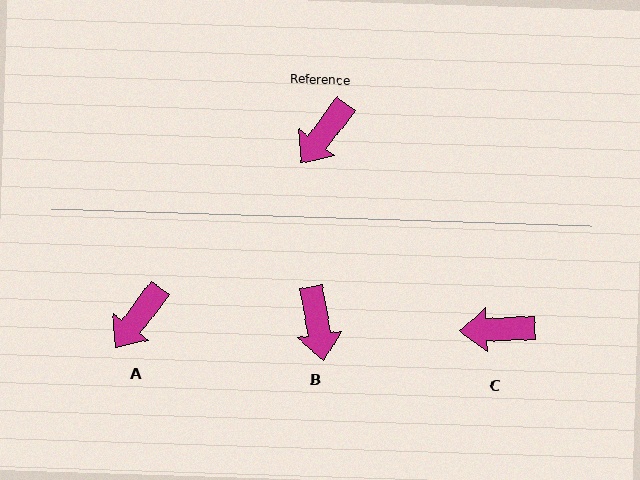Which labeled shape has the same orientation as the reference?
A.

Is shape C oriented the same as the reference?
No, it is off by about 50 degrees.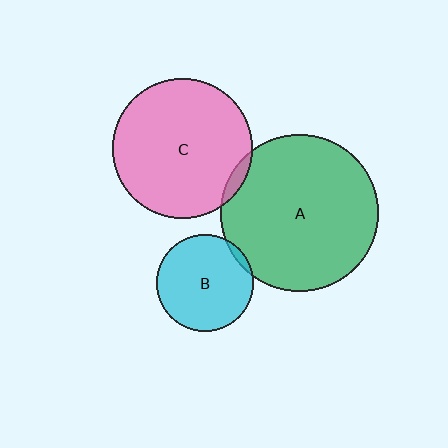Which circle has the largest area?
Circle A (green).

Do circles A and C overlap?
Yes.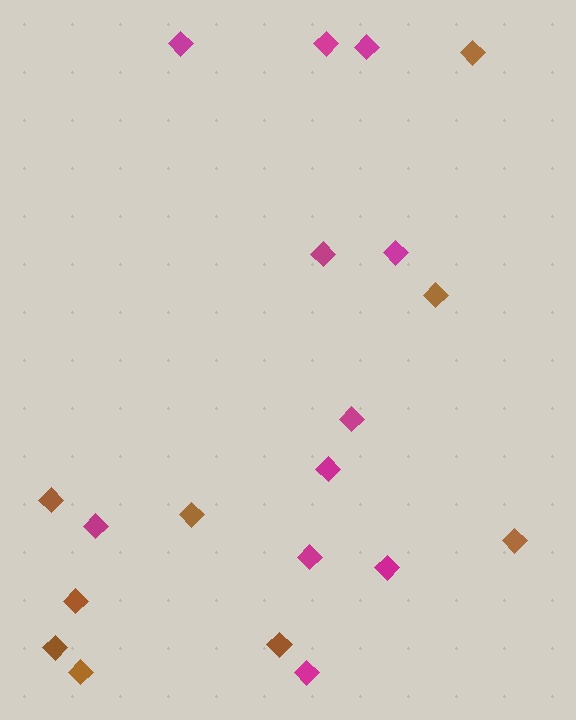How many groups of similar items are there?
There are 2 groups: one group of magenta diamonds (11) and one group of brown diamonds (9).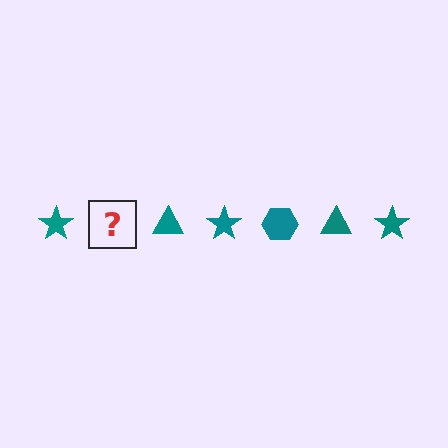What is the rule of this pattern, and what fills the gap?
The rule is that the pattern cycles through star, hexagon, triangle shapes in teal. The gap should be filled with a teal hexagon.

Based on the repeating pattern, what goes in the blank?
The blank should be a teal hexagon.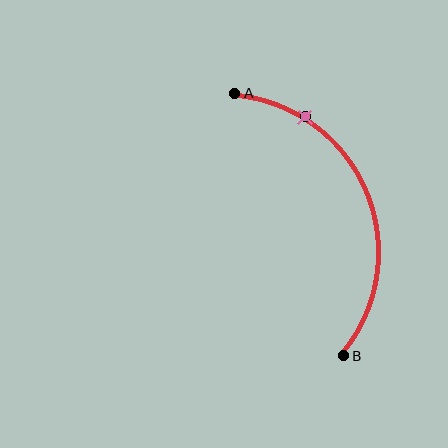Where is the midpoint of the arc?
The arc midpoint is the point on the curve farthest from the straight line joining A and B. It sits to the right of that line.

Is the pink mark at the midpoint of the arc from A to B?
No. The pink mark lies on the arc but is closer to endpoint A. The arc midpoint would be at the point on the curve equidistant along the arc from both A and B.